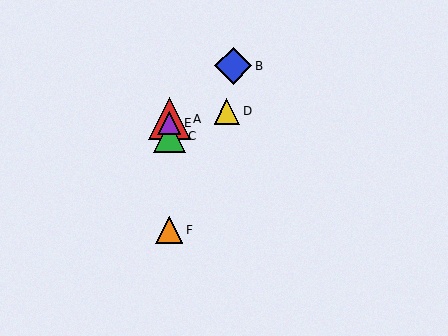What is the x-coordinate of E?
Object E is at x≈169.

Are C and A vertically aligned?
Yes, both are at x≈169.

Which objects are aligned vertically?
Objects A, C, E, F are aligned vertically.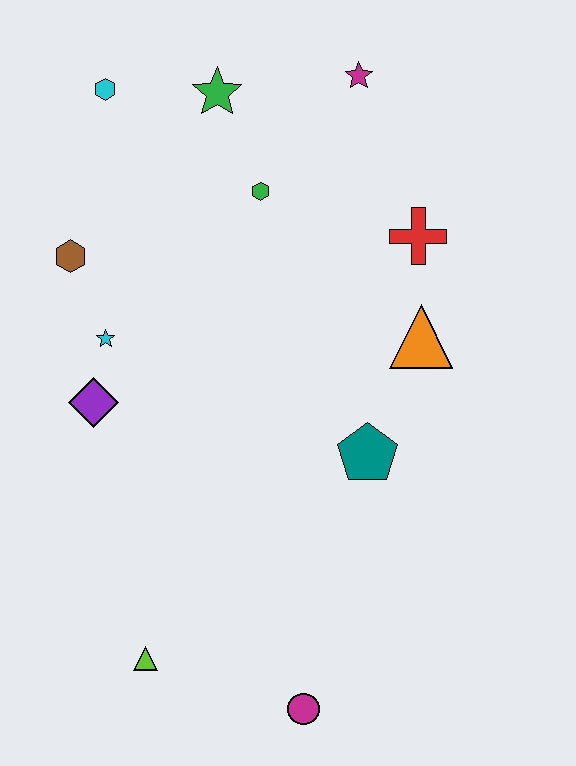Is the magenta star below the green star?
No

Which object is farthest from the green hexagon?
The magenta circle is farthest from the green hexagon.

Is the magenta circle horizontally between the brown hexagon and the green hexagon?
No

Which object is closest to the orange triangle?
The red cross is closest to the orange triangle.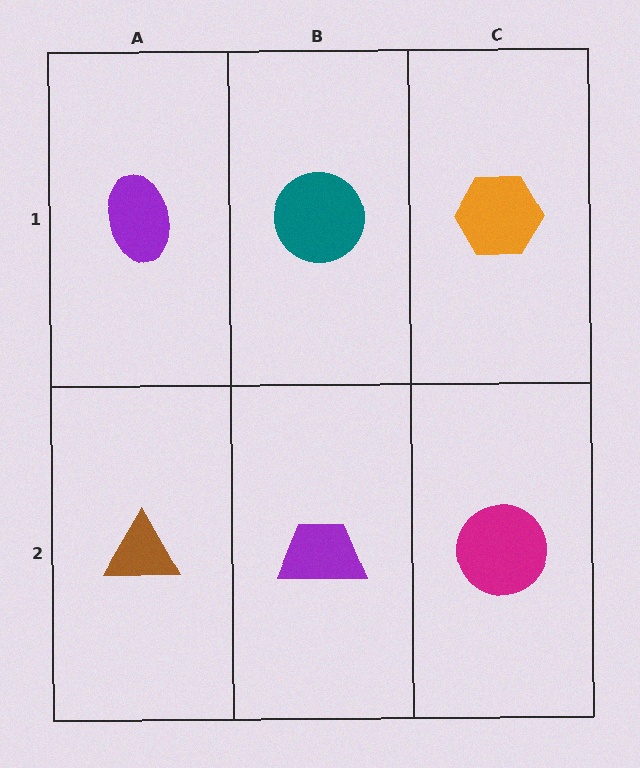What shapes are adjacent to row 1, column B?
A purple trapezoid (row 2, column B), a purple ellipse (row 1, column A), an orange hexagon (row 1, column C).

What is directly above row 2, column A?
A purple ellipse.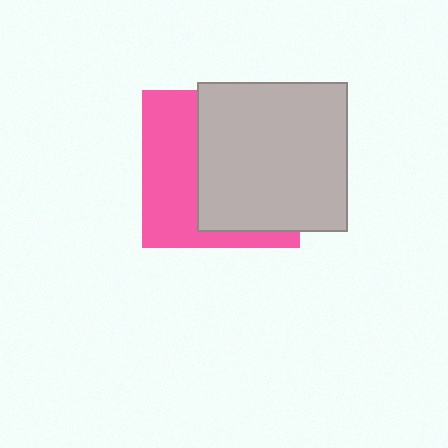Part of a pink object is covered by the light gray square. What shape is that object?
It is a square.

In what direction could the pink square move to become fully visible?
The pink square could move left. That would shift it out from behind the light gray square entirely.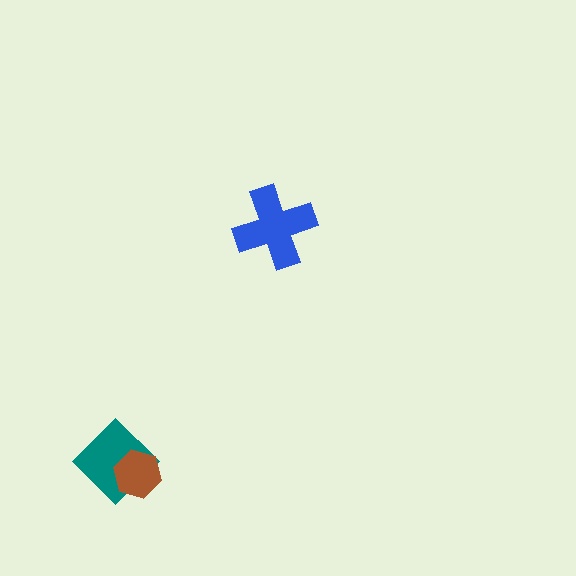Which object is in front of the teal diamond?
The brown hexagon is in front of the teal diamond.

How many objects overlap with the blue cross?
0 objects overlap with the blue cross.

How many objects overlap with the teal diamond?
1 object overlaps with the teal diamond.